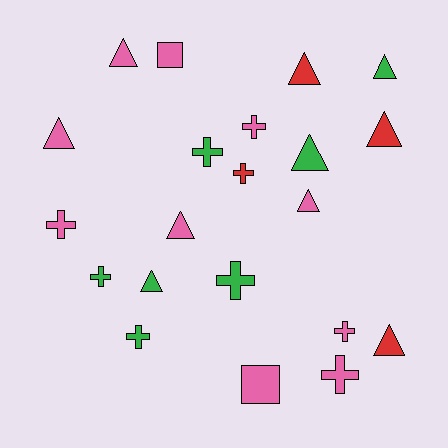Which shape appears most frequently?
Triangle, with 10 objects.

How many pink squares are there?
There are 2 pink squares.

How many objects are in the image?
There are 21 objects.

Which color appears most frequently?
Pink, with 10 objects.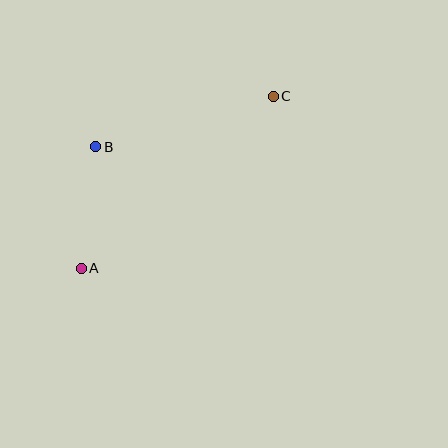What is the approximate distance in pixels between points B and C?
The distance between B and C is approximately 185 pixels.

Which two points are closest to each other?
Points A and B are closest to each other.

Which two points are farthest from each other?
Points A and C are farthest from each other.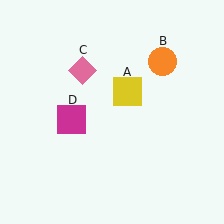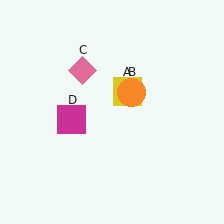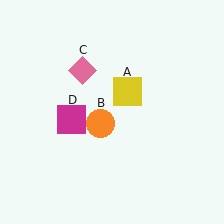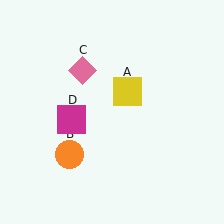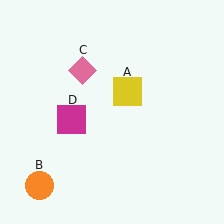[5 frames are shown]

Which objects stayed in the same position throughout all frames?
Yellow square (object A) and pink diamond (object C) and magenta square (object D) remained stationary.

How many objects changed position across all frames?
1 object changed position: orange circle (object B).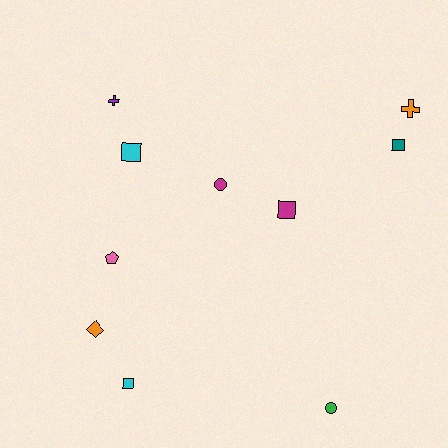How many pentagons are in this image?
There is 1 pentagon.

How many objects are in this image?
There are 10 objects.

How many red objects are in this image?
There are no red objects.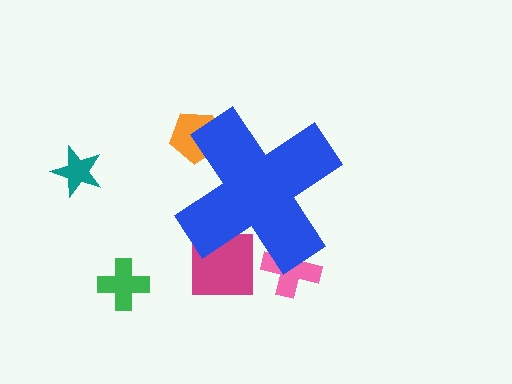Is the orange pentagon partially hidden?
Yes, the orange pentagon is partially hidden behind the blue cross.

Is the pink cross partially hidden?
Yes, the pink cross is partially hidden behind the blue cross.